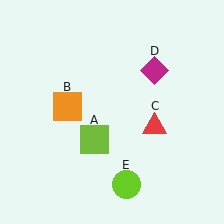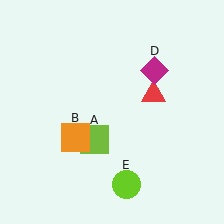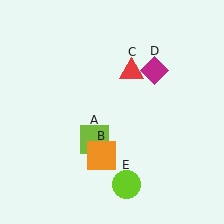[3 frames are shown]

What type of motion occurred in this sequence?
The orange square (object B), red triangle (object C) rotated counterclockwise around the center of the scene.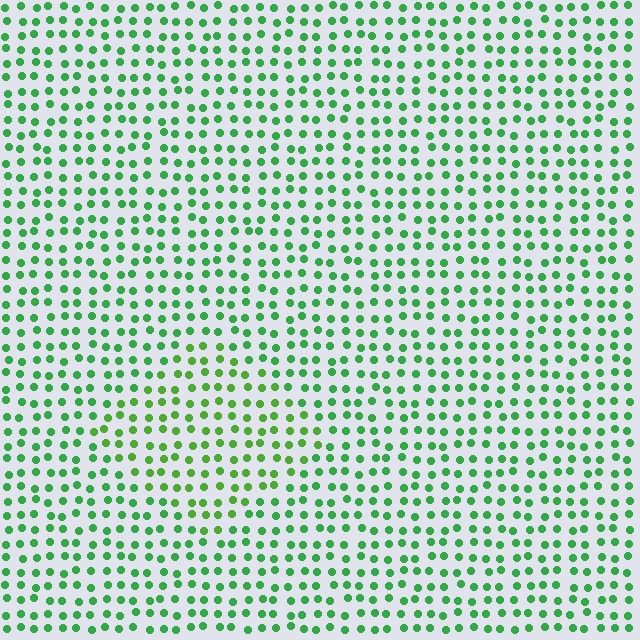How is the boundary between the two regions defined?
The boundary is defined purely by a slight shift in hue (about 23 degrees). Spacing, size, and orientation are identical on both sides.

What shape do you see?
I see a diamond.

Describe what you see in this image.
The image is filled with small green elements in a uniform arrangement. A diamond-shaped region is visible where the elements are tinted to a slightly different hue, forming a subtle color boundary.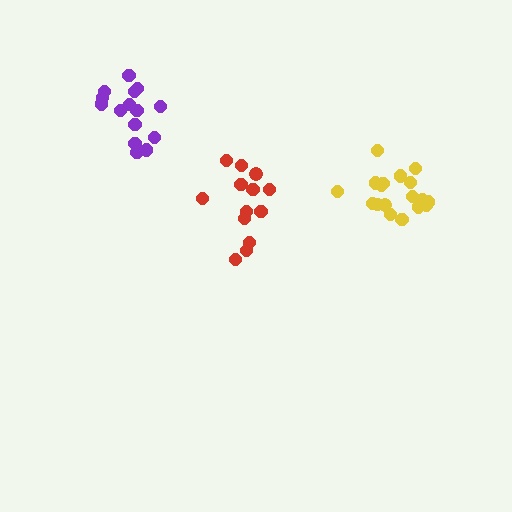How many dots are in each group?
Group 1: 18 dots, Group 2: 15 dots, Group 3: 13 dots (46 total).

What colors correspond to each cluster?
The clusters are colored: yellow, purple, red.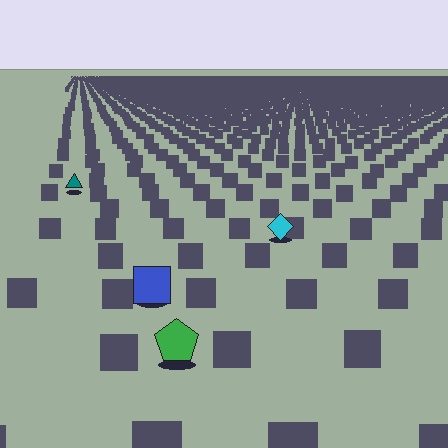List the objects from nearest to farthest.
From nearest to farthest: the green pentagon, the blue square, the cyan diamond, the teal triangle.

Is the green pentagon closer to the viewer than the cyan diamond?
Yes. The green pentagon is closer — you can tell from the texture gradient: the ground texture is coarser near it.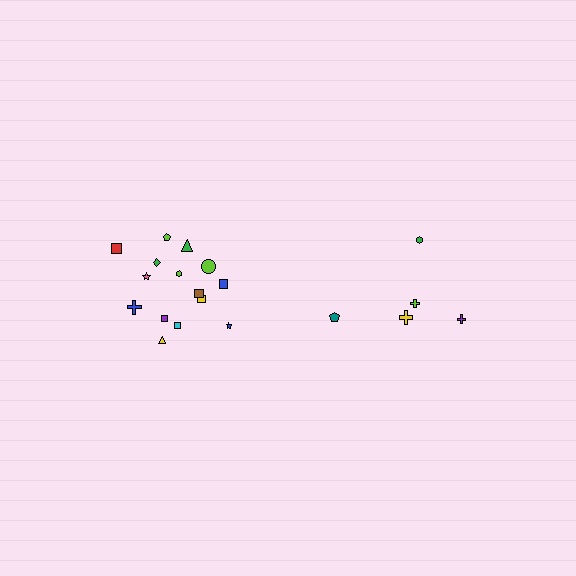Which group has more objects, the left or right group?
The left group.